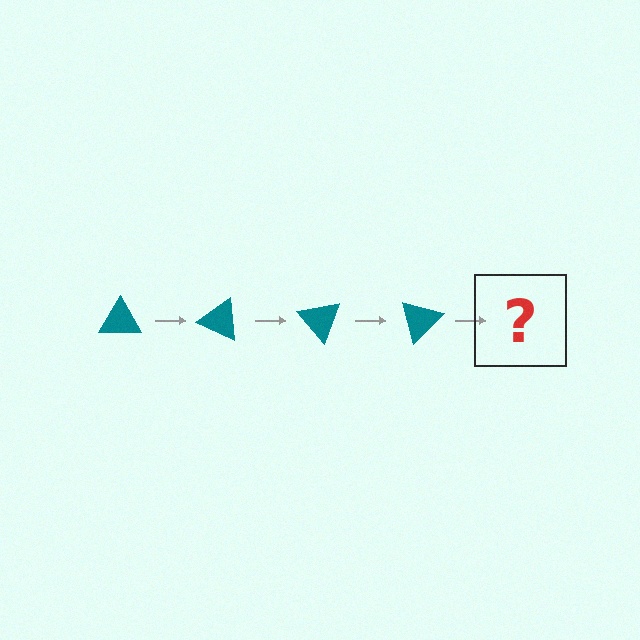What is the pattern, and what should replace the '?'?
The pattern is that the triangle rotates 25 degrees each step. The '?' should be a teal triangle rotated 100 degrees.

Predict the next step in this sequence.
The next step is a teal triangle rotated 100 degrees.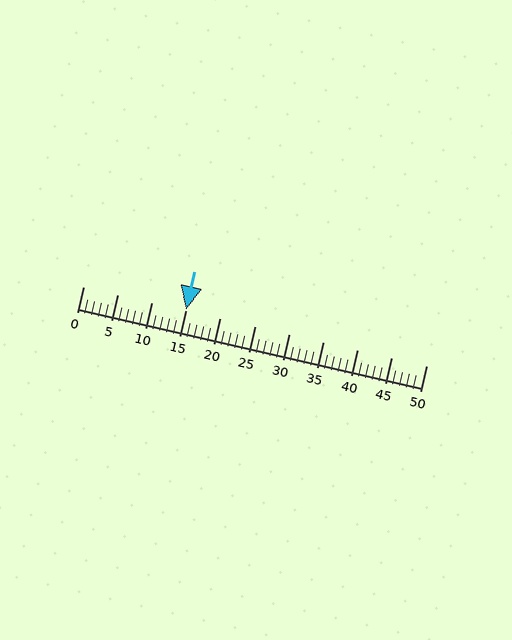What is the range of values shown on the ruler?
The ruler shows values from 0 to 50.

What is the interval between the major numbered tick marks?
The major tick marks are spaced 5 units apart.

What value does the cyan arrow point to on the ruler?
The cyan arrow points to approximately 15.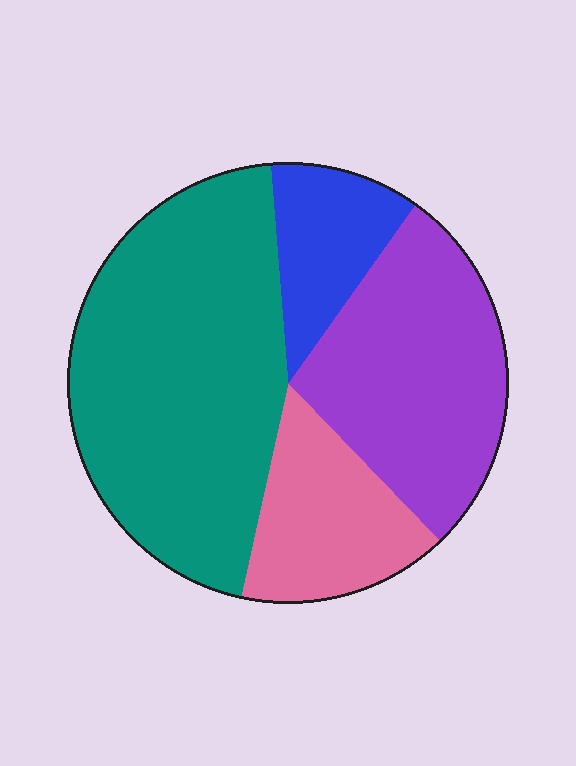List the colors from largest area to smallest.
From largest to smallest: teal, purple, pink, blue.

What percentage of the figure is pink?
Pink takes up about one sixth (1/6) of the figure.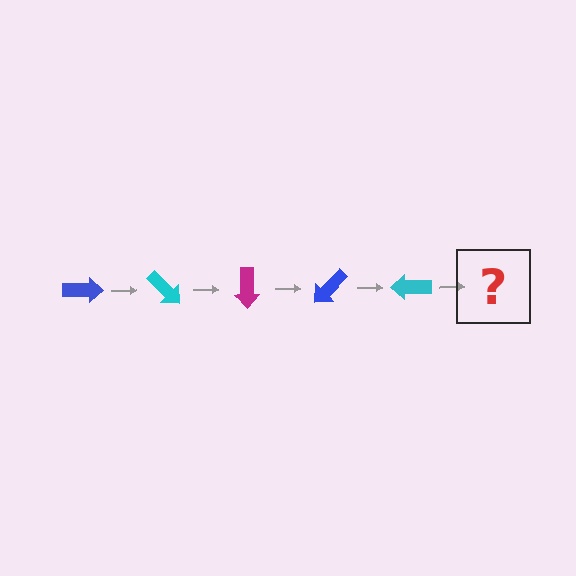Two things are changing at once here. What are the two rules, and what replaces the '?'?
The two rules are that it rotates 45 degrees each step and the color cycles through blue, cyan, and magenta. The '?' should be a magenta arrow, rotated 225 degrees from the start.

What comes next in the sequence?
The next element should be a magenta arrow, rotated 225 degrees from the start.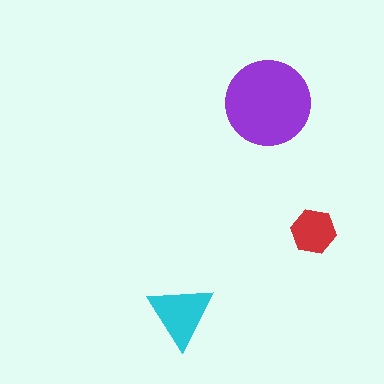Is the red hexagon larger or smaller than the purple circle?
Smaller.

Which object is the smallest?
The red hexagon.